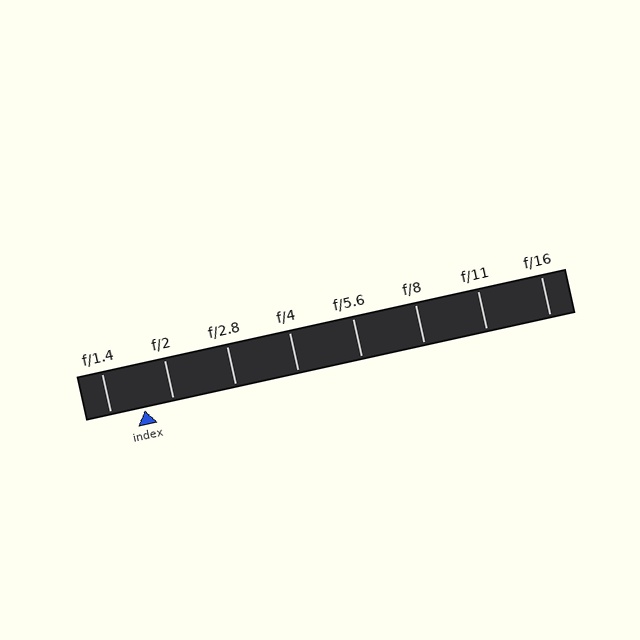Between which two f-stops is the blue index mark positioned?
The index mark is between f/1.4 and f/2.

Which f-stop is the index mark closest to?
The index mark is closest to f/2.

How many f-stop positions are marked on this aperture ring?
There are 8 f-stop positions marked.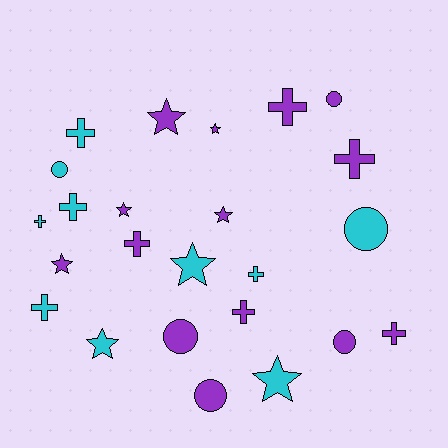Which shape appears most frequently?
Cross, with 10 objects.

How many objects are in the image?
There are 24 objects.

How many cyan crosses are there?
There are 5 cyan crosses.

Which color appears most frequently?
Purple, with 14 objects.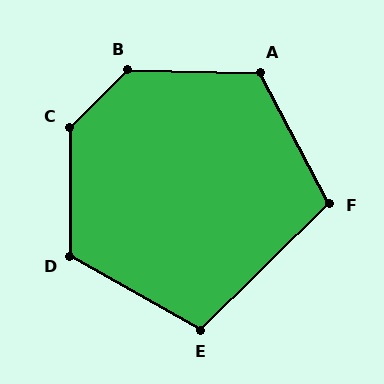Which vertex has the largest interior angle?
C, at approximately 135 degrees.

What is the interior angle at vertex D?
Approximately 119 degrees (obtuse).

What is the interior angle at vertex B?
Approximately 134 degrees (obtuse).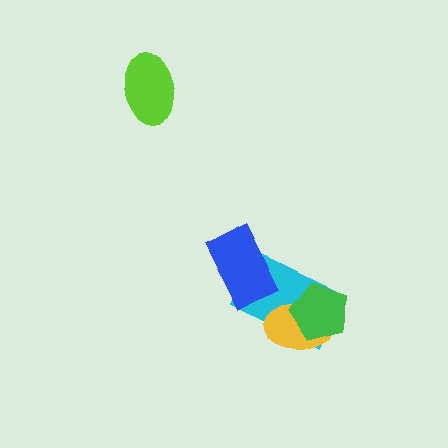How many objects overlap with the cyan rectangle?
3 objects overlap with the cyan rectangle.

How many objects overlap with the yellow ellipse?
2 objects overlap with the yellow ellipse.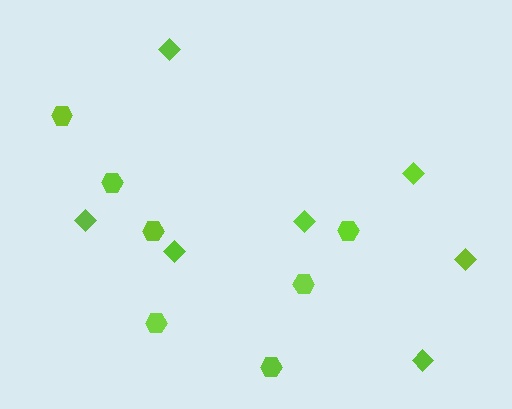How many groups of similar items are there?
There are 2 groups: one group of diamonds (7) and one group of hexagons (7).